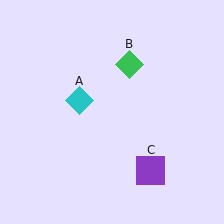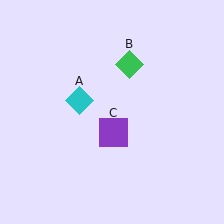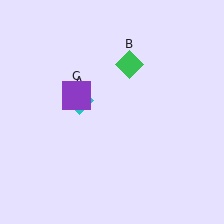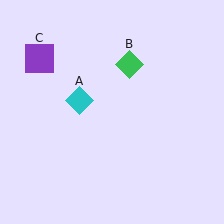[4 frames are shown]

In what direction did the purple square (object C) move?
The purple square (object C) moved up and to the left.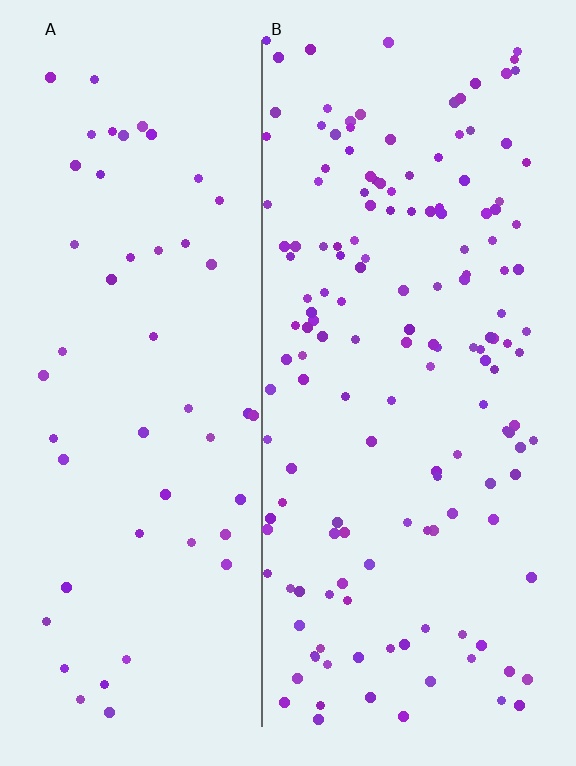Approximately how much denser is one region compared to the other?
Approximately 3.0× — region B over region A.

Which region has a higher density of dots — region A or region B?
B (the right).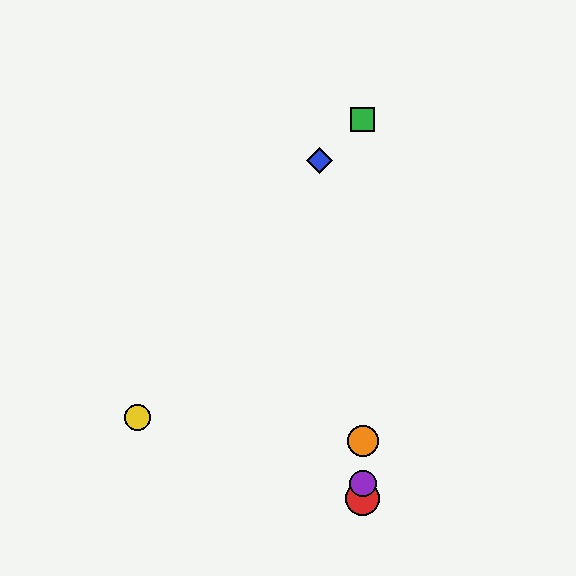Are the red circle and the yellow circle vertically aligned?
No, the red circle is at x≈363 and the yellow circle is at x≈138.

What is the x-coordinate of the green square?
The green square is at x≈363.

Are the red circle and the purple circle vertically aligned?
Yes, both are at x≈363.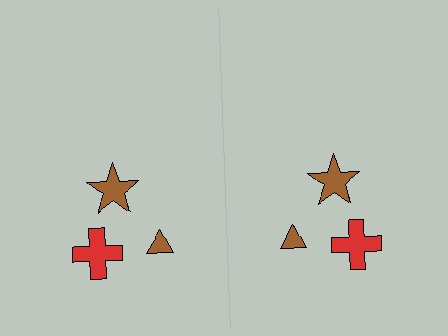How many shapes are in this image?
There are 6 shapes in this image.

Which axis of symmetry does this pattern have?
The pattern has a vertical axis of symmetry running through the center of the image.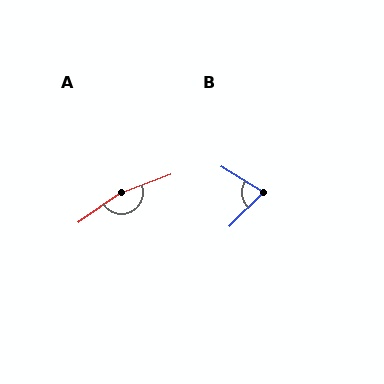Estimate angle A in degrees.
Approximately 166 degrees.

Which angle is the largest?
A, at approximately 166 degrees.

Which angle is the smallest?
B, at approximately 76 degrees.